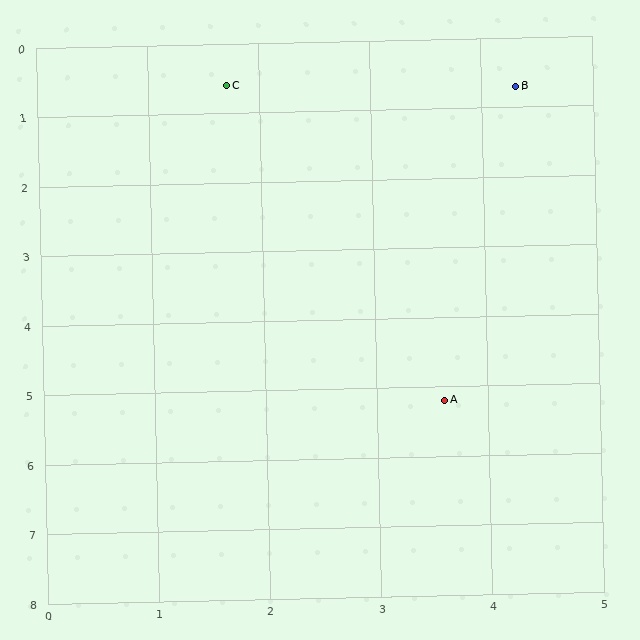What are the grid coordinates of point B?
Point B is at approximately (4.3, 0.7).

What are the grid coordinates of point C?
Point C is at approximately (1.7, 0.6).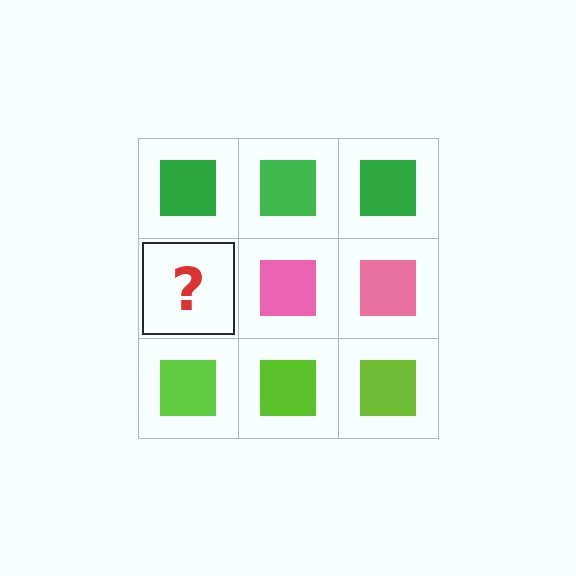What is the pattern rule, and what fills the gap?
The rule is that each row has a consistent color. The gap should be filled with a pink square.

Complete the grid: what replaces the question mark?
The question mark should be replaced with a pink square.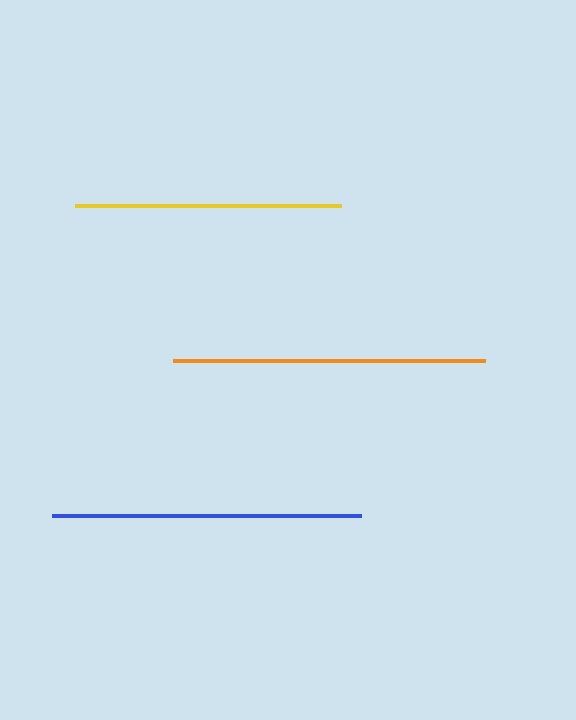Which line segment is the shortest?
The yellow line is the shortest at approximately 266 pixels.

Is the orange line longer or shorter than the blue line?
The orange line is longer than the blue line.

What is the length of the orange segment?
The orange segment is approximately 312 pixels long.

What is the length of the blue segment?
The blue segment is approximately 309 pixels long.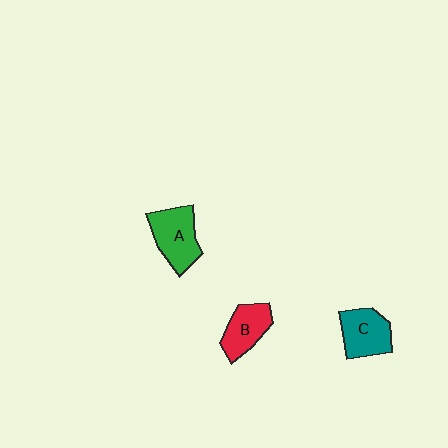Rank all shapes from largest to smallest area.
From largest to smallest: A (green), C (teal), B (red).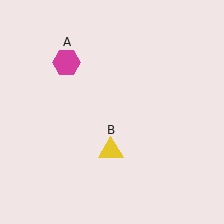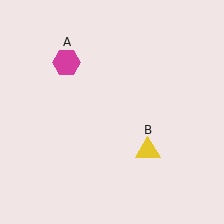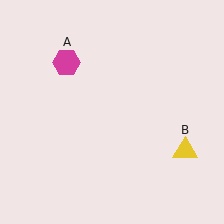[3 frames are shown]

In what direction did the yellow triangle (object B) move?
The yellow triangle (object B) moved right.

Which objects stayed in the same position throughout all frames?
Magenta hexagon (object A) remained stationary.